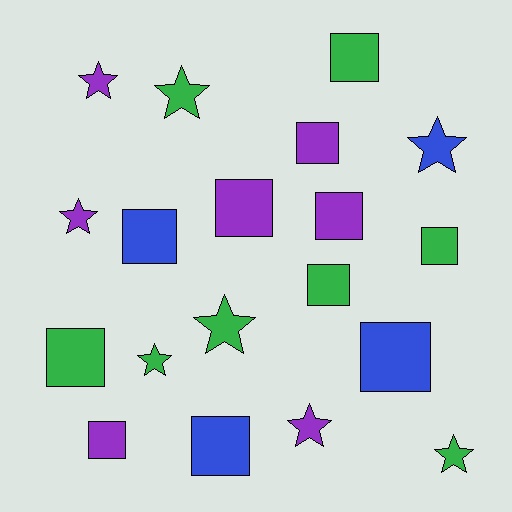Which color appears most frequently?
Green, with 8 objects.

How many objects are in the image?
There are 19 objects.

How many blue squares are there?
There are 3 blue squares.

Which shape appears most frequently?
Square, with 11 objects.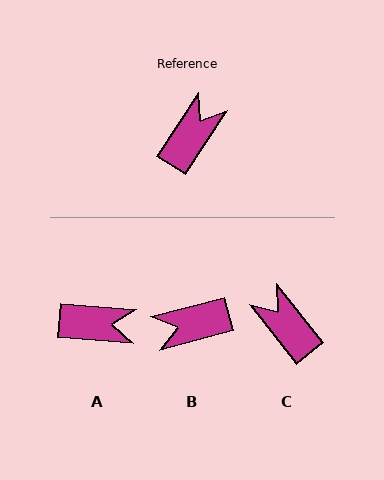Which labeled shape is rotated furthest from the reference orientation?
B, about 138 degrees away.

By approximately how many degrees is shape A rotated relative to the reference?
Approximately 62 degrees clockwise.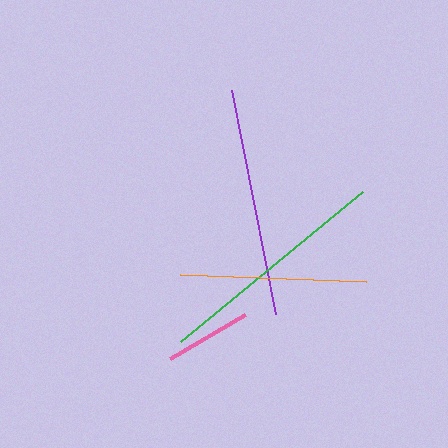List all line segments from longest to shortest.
From longest to shortest: green, purple, orange, pink.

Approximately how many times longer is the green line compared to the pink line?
The green line is approximately 2.7 times the length of the pink line.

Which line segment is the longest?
The green line is the longest at approximately 236 pixels.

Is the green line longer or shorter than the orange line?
The green line is longer than the orange line.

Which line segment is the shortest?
The pink line is the shortest at approximately 87 pixels.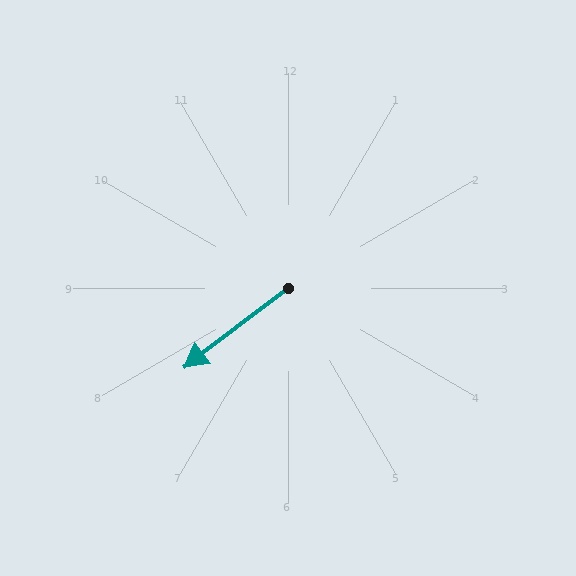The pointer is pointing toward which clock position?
Roughly 8 o'clock.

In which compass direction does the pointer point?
Southwest.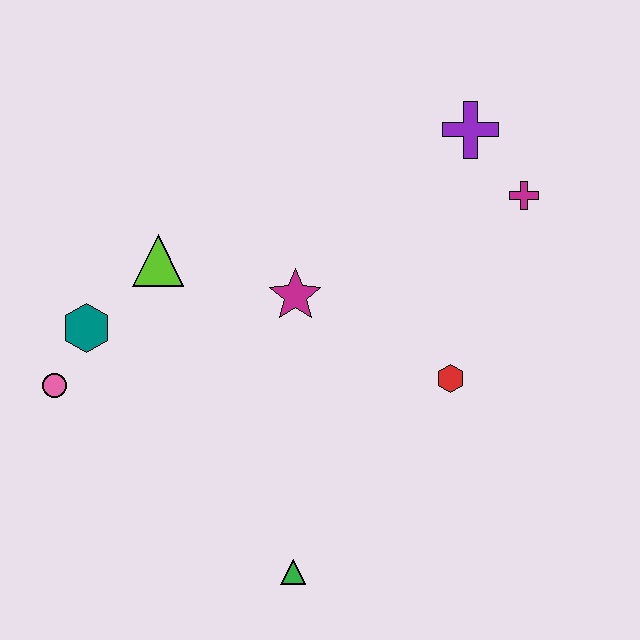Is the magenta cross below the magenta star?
No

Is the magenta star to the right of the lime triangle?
Yes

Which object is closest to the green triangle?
The red hexagon is closest to the green triangle.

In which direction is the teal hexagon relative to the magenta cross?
The teal hexagon is to the left of the magenta cross.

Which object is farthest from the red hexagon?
The pink circle is farthest from the red hexagon.